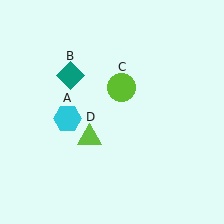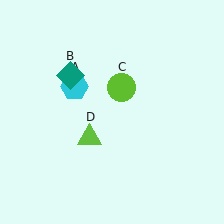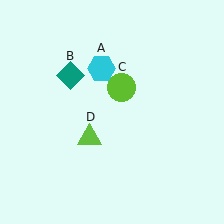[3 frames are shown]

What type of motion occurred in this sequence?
The cyan hexagon (object A) rotated clockwise around the center of the scene.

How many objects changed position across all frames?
1 object changed position: cyan hexagon (object A).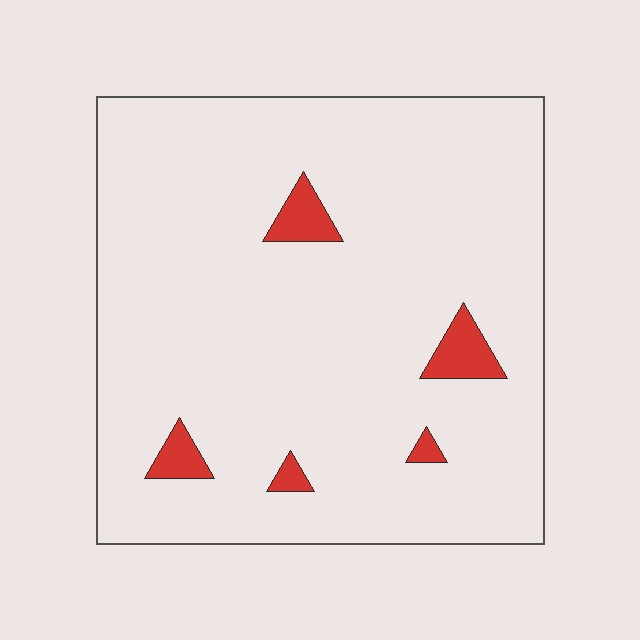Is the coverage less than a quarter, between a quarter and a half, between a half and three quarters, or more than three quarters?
Less than a quarter.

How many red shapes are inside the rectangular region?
5.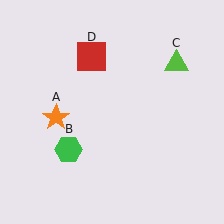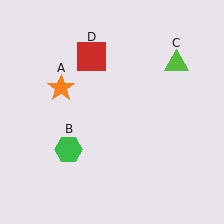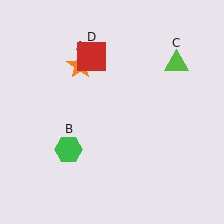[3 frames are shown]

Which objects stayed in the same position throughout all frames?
Green hexagon (object B) and lime triangle (object C) and red square (object D) remained stationary.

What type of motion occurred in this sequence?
The orange star (object A) rotated clockwise around the center of the scene.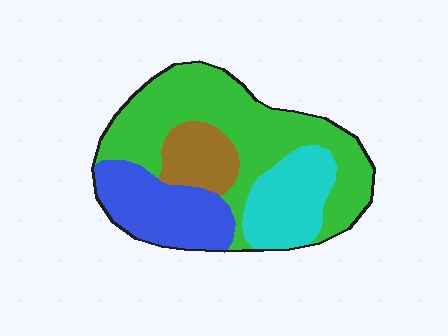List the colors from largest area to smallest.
From largest to smallest: green, blue, cyan, brown.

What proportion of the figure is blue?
Blue takes up about one fifth (1/5) of the figure.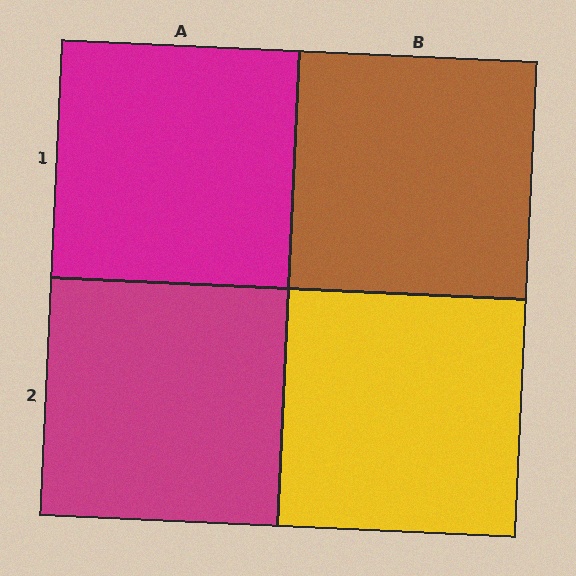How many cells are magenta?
2 cells are magenta.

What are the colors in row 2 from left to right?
Magenta, yellow.